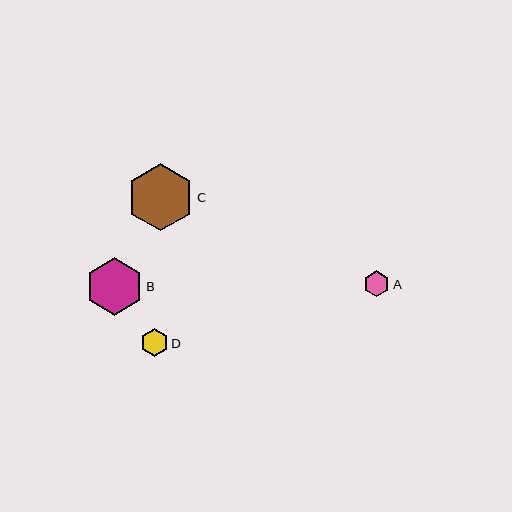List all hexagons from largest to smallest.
From largest to smallest: C, B, D, A.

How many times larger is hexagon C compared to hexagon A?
Hexagon C is approximately 2.6 times the size of hexagon A.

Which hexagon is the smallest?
Hexagon A is the smallest with a size of approximately 26 pixels.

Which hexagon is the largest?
Hexagon C is the largest with a size of approximately 67 pixels.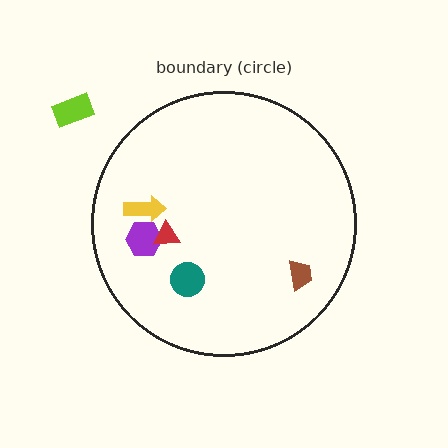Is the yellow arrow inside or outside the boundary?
Inside.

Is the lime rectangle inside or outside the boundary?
Outside.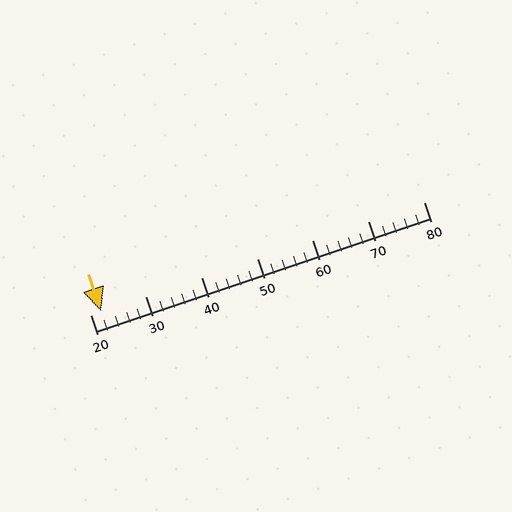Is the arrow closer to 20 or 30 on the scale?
The arrow is closer to 20.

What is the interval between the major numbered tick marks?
The major tick marks are spaced 10 units apart.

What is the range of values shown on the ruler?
The ruler shows values from 20 to 80.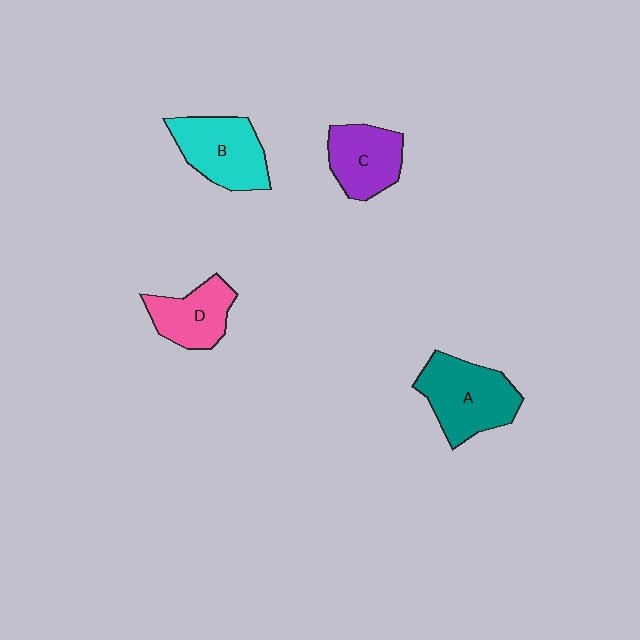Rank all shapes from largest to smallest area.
From largest to smallest: A (teal), B (cyan), C (purple), D (pink).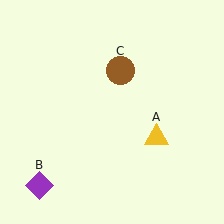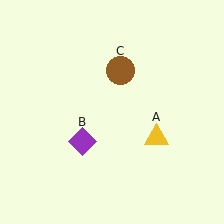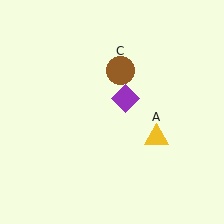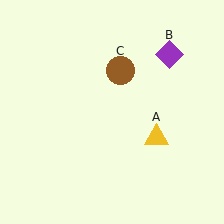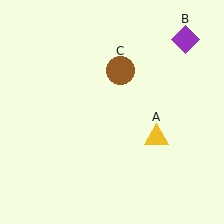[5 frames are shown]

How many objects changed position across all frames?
1 object changed position: purple diamond (object B).